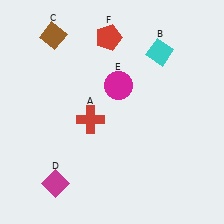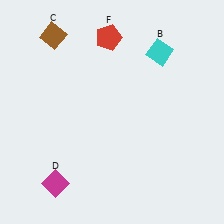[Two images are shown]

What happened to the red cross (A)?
The red cross (A) was removed in Image 2. It was in the bottom-left area of Image 1.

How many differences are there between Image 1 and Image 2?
There are 2 differences between the two images.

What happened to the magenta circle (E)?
The magenta circle (E) was removed in Image 2. It was in the top-right area of Image 1.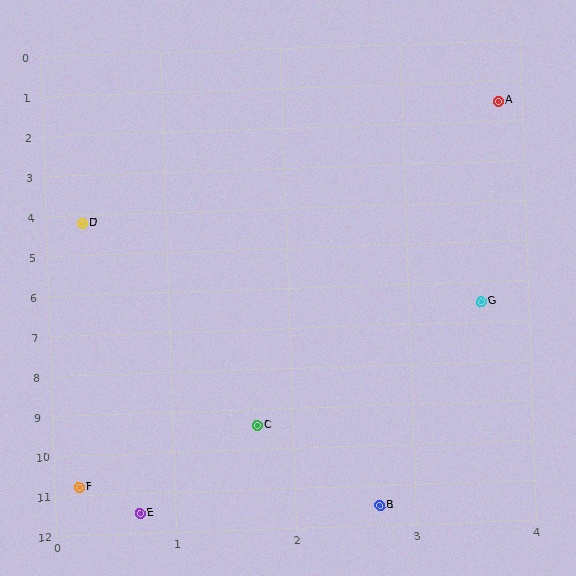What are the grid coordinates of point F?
Point F is at approximately (0.2, 10.8).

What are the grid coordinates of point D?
Point D is at approximately (0.3, 4.2).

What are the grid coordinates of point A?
Point A is at approximately (3.8, 1.5).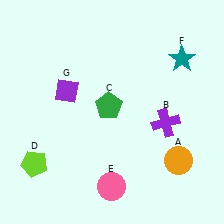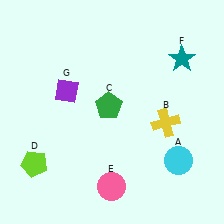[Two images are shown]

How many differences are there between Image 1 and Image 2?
There are 2 differences between the two images.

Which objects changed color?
A changed from orange to cyan. B changed from purple to yellow.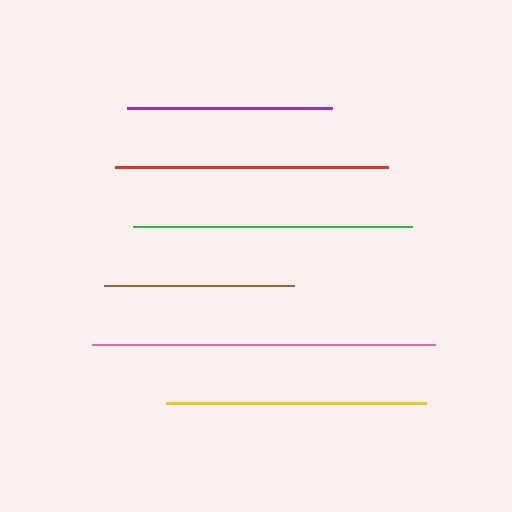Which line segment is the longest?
The pink line is the longest at approximately 343 pixels.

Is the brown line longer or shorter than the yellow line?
The yellow line is longer than the brown line.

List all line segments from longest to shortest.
From longest to shortest: pink, green, red, yellow, purple, brown.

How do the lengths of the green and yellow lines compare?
The green and yellow lines are approximately the same length.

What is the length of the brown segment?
The brown segment is approximately 189 pixels long.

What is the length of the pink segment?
The pink segment is approximately 343 pixels long.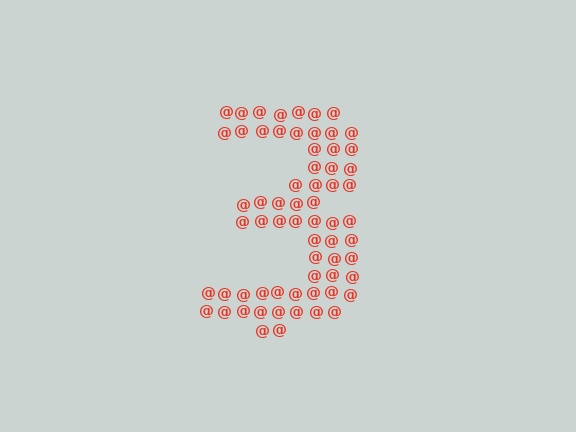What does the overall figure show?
The overall figure shows the digit 3.